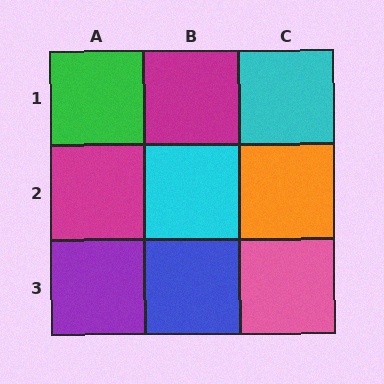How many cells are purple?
1 cell is purple.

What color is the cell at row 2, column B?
Cyan.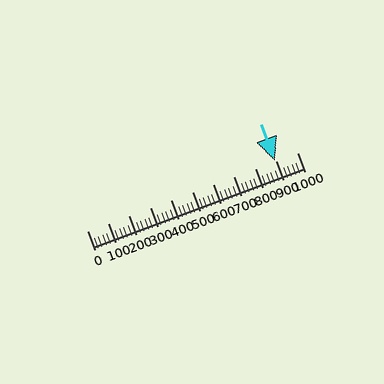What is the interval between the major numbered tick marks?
The major tick marks are spaced 100 units apart.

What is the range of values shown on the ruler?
The ruler shows values from 0 to 1000.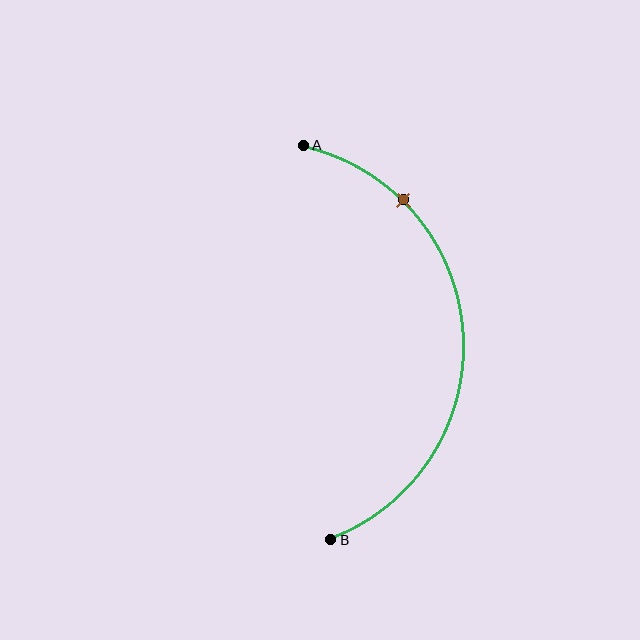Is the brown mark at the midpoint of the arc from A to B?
No. The brown mark lies on the arc but is closer to endpoint A. The arc midpoint would be at the point on the curve equidistant along the arc from both A and B.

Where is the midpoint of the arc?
The arc midpoint is the point on the curve farthest from the straight line joining A and B. It sits to the right of that line.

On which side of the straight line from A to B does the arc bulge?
The arc bulges to the right of the straight line connecting A and B.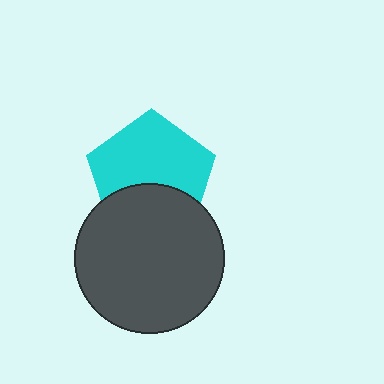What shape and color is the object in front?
The object in front is a dark gray circle.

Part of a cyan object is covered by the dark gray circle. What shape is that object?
It is a pentagon.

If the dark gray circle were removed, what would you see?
You would see the complete cyan pentagon.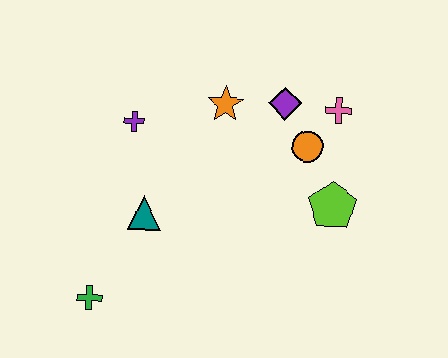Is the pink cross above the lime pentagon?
Yes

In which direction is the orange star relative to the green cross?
The orange star is above the green cross.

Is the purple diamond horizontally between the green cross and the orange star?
No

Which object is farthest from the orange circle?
The green cross is farthest from the orange circle.